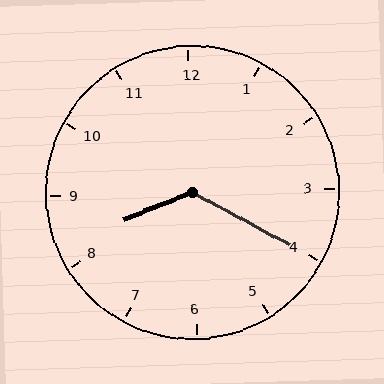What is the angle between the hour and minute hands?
Approximately 130 degrees.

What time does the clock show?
8:20.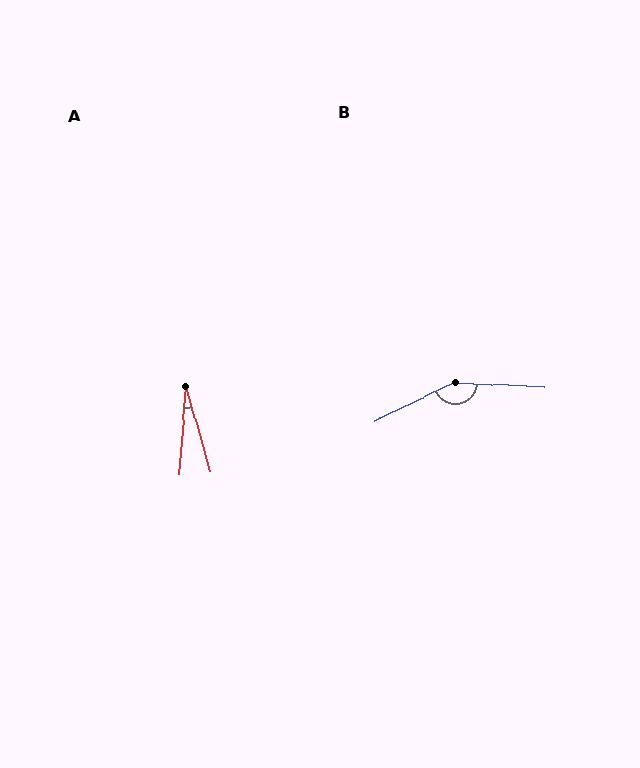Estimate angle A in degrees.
Approximately 20 degrees.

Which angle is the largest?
B, at approximately 151 degrees.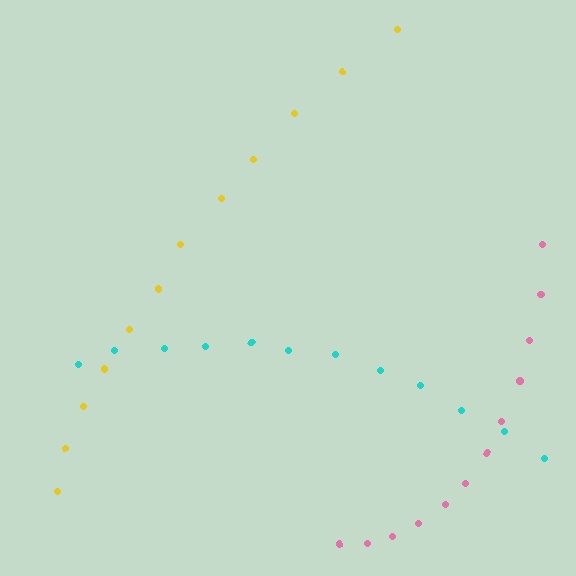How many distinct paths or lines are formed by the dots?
There are 3 distinct paths.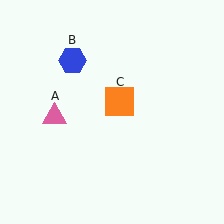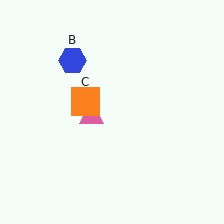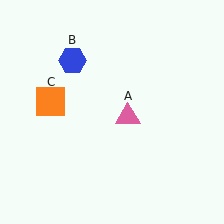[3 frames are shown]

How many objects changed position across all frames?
2 objects changed position: pink triangle (object A), orange square (object C).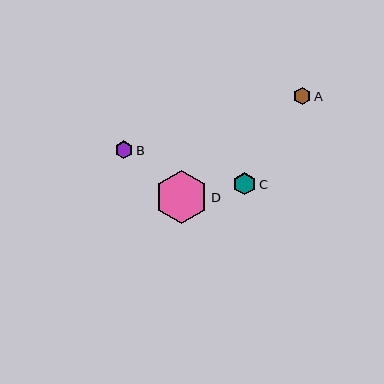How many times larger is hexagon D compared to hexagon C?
Hexagon D is approximately 2.4 times the size of hexagon C.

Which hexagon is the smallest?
Hexagon A is the smallest with a size of approximately 18 pixels.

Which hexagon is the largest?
Hexagon D is the largest with a size of approximately 53 pixels.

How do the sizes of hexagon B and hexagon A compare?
Hexagon B and hexagon A are approximately the same size.